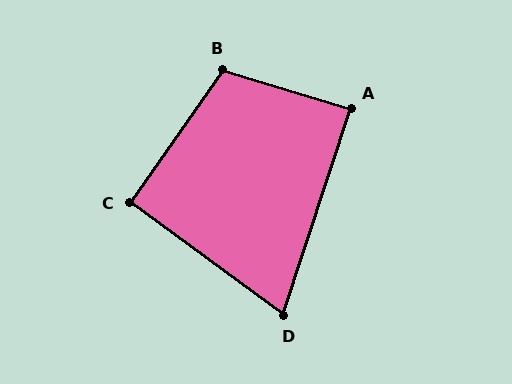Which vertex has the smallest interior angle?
D, at approximately 72 degrees.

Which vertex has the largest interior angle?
B, at approximately 108 degrees.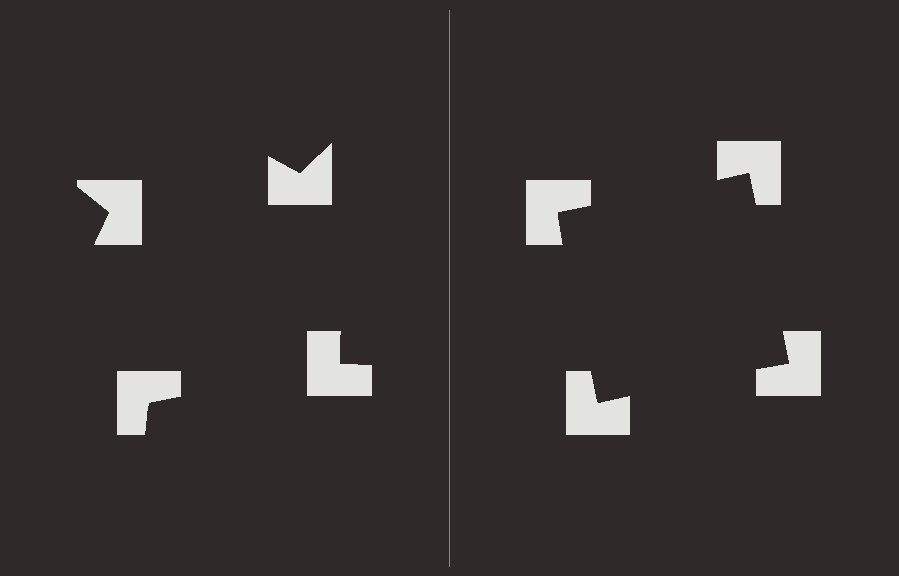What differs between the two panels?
The notched squares are positioned identically on both sides; only the wedge orientations differ. On the right they align to a square; on the left they are misaligned.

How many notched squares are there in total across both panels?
8 — 4 on each side.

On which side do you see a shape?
An illusory square appears on the right side. On the left side the wedge cuts are rotated, so no coherent shape forms.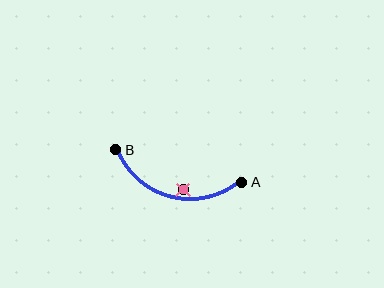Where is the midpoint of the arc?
The arc midpoint is the point on the curve farthest from the straight line joining A and B. It sits below that line.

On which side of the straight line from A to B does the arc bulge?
The arc bulges below the straight line connecting A and B.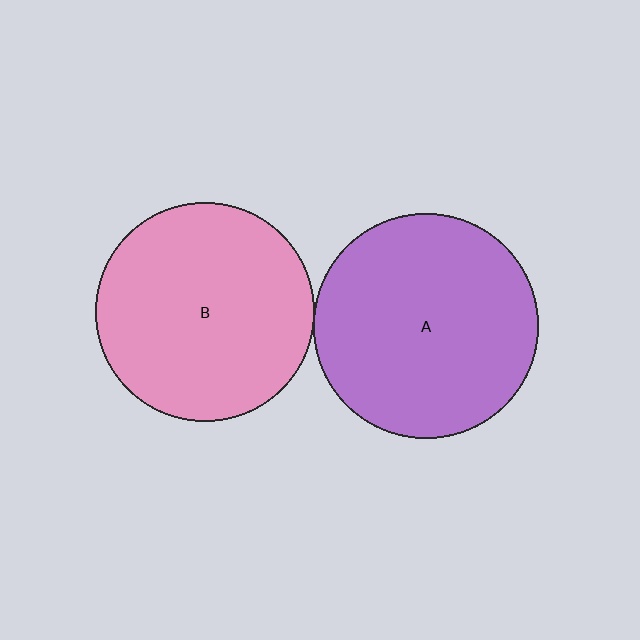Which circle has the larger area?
Circle A (purple).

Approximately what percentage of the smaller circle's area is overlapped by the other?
Approximately 5%.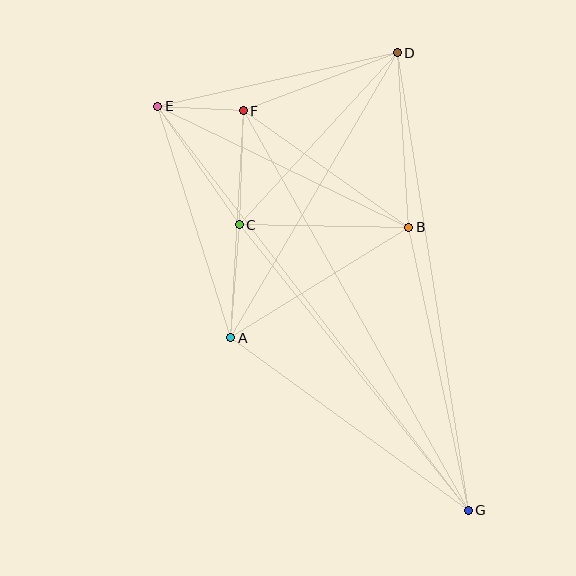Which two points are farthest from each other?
Points E and G are farthest from each other.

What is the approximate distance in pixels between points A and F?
The distance between A and F is approximately 227 pixels.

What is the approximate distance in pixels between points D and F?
The distance between D and F is approximately 165 pixels.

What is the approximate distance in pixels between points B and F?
The distance between B and F is approximately 202 pixels.